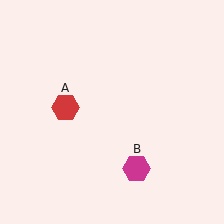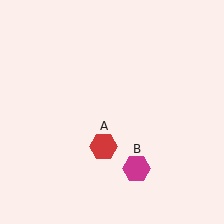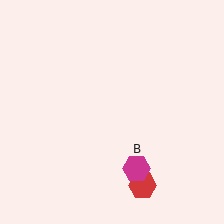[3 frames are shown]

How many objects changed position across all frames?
1 object changed position: red hexagon (object A).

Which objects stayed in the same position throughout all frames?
Magenta hexagon (object B) remained stationary.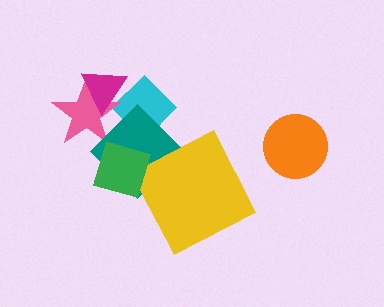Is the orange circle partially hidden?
No, no other shape covers it.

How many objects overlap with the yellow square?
1 object overlaps with the yellow square.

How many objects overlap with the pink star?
3 objects overlap with the pink star.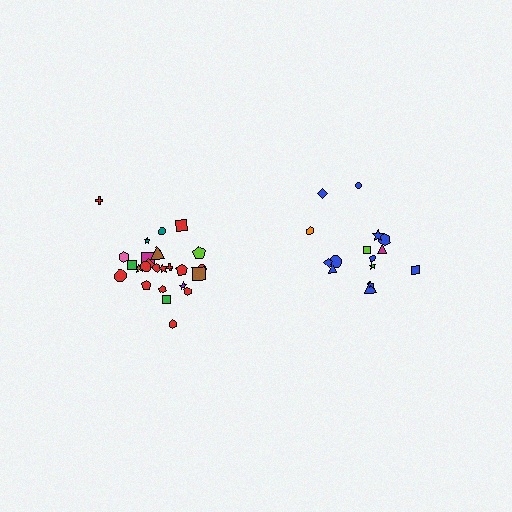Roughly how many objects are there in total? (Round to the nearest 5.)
Roughly 40 objects in total.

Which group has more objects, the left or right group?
The left group.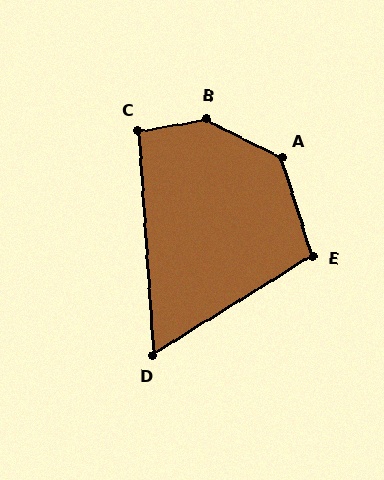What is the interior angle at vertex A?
Approximately 134 degrees (obtuse).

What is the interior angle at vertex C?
Approximately 96 degrees (obtuse).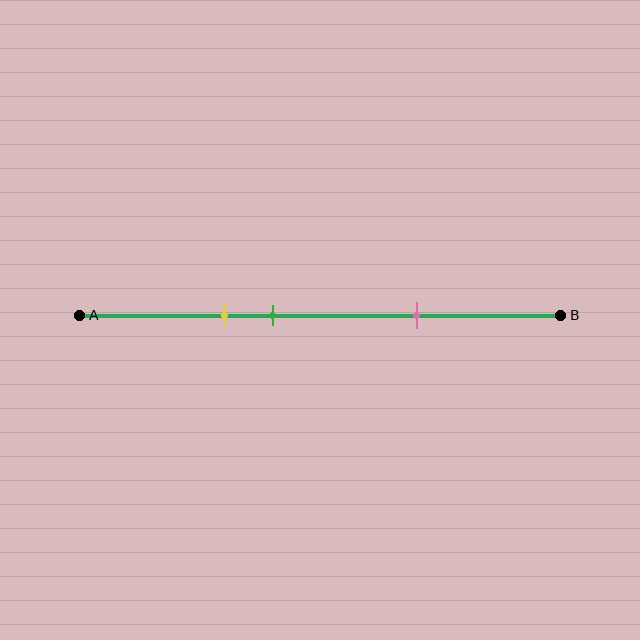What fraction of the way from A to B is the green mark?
The green mark is approximately 40% (0.4) of the way from A to B.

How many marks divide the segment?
There are 3 marks dividing the segment.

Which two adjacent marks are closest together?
The yellow and green marks are the closest adjacent pair.